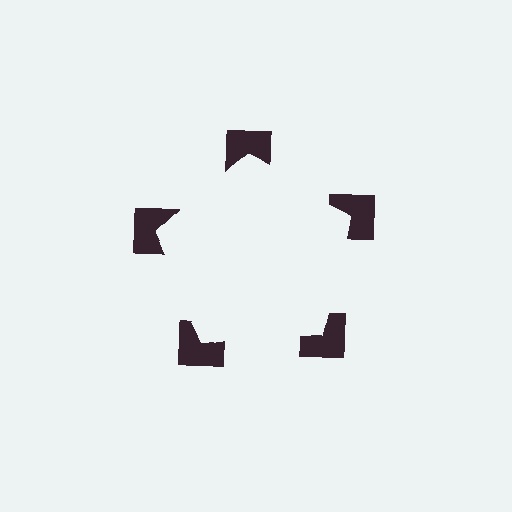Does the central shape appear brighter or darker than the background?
It typically appears slightly brighter than the background, even though no actual brightness change is drawn.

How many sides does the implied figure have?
5 sides.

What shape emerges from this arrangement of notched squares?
An illusory pentagon — its edges are inferred from the aligned wedge cuts in the notched squares, not physically drawn.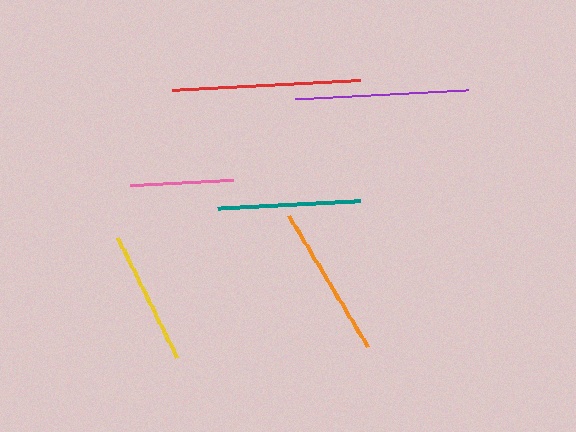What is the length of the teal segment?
The teal segment is approximately 143 pixels long.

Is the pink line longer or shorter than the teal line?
The teal line is longer than the pink line.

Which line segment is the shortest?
The pink line is the shortest at approximately 103 pixels.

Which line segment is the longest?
The red line is the longest at approximately 188 pixels.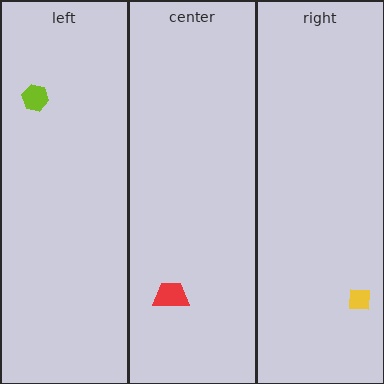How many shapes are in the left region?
1.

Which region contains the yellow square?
The right region.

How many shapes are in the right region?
1.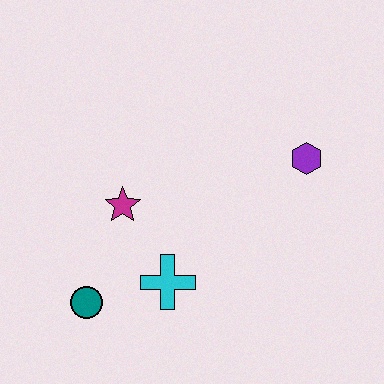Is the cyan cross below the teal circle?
No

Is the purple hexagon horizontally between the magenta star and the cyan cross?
No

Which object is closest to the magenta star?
The cyan cross is closest to the magenta star.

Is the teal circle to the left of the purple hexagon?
Yes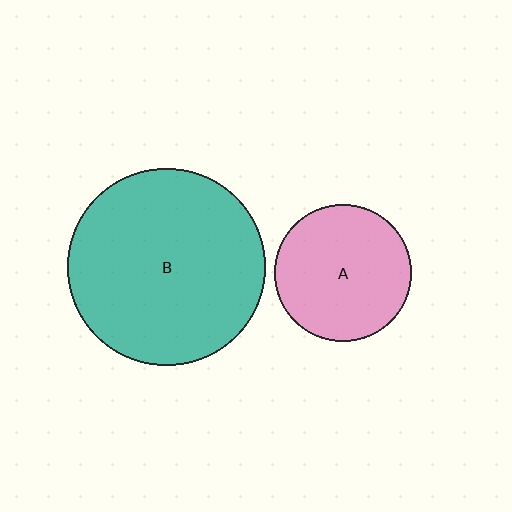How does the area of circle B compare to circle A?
Approximately 2.1 times.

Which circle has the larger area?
Circle B (teal).